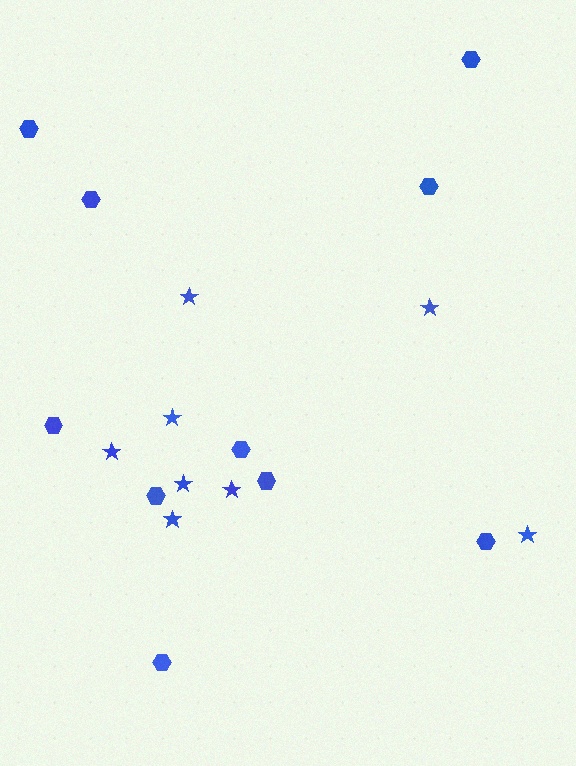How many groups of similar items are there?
There are 2 groups: one group of hexagons (10) and one group of stars (8).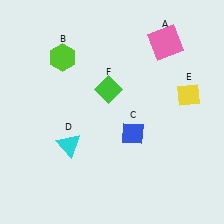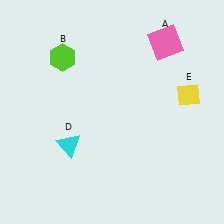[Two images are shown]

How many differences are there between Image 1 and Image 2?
There are 2 differences between the two images.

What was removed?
The green diamond (F), the blue diamond (C) were removed in Image 2.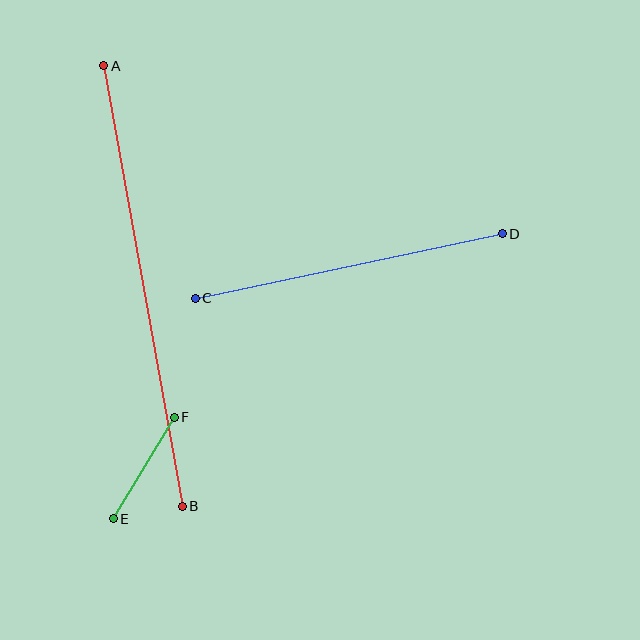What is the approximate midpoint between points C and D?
The midpoint is at approximately (349, 266) pixels.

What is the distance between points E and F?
The distance is approximately 118 pixels.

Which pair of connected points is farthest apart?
Points A and B are farthest apart.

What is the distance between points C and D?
The distance is approximately 313 pixels.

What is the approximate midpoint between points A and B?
The midpoint is at approximately (143, 286) pixels.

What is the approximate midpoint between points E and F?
The midpoint is at approximately (144, 468) pixels.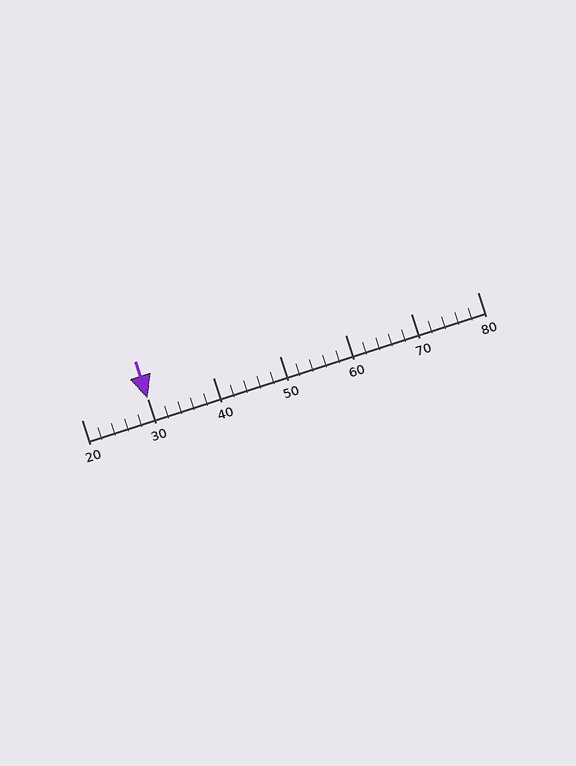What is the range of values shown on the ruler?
The ruler shows values from 20 to 80.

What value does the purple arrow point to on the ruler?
The purple arrow points to approximately 30.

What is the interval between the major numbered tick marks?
The major tick marks are spaced 10 units apart.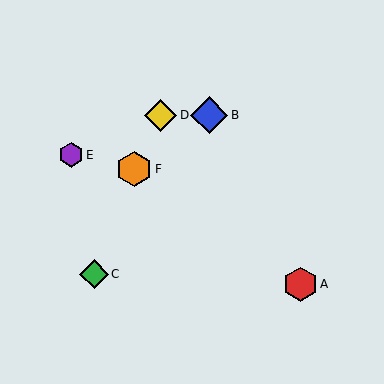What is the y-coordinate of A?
Object A is at y≈284.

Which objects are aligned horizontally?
Objects B, D are aligned horizontally.